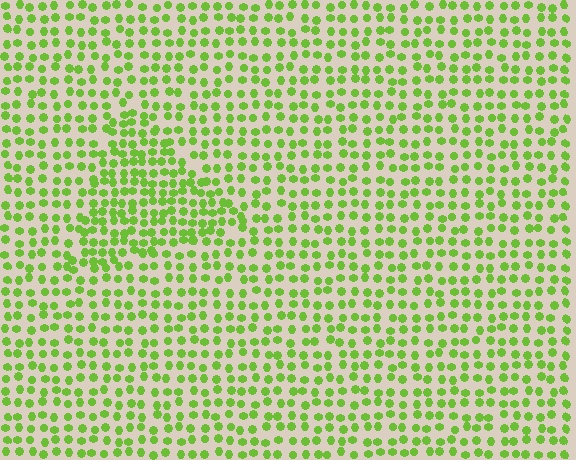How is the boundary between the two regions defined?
The boundary is defined by a change in element density (approximately 1.6x ratio). All elements are the same color, size, and shape.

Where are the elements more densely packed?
The elements are more densely packed inside the triangle boundary.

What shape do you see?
I see a triangle.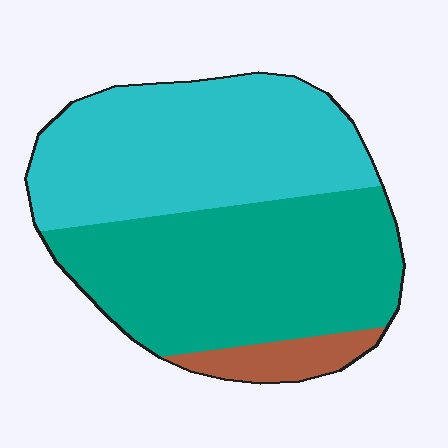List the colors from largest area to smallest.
From largest to smallest: teal, cyan, brown.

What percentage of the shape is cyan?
Cyan covers roughly 45% of the shape.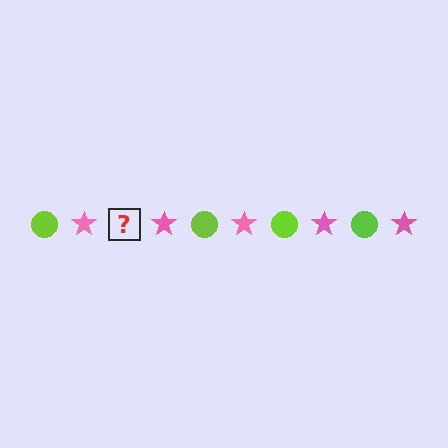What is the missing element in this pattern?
The missing element is a lime circle.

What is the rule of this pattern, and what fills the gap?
The rule is that the pattern alternates between lime circle and pink star. The gap should be filled with a lime circle.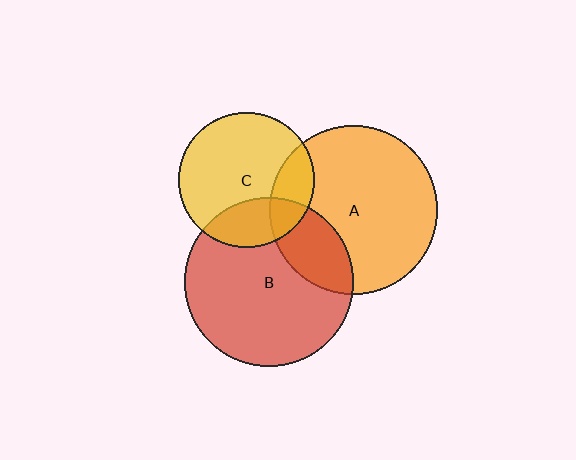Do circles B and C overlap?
Yes.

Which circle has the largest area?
Circle B (red).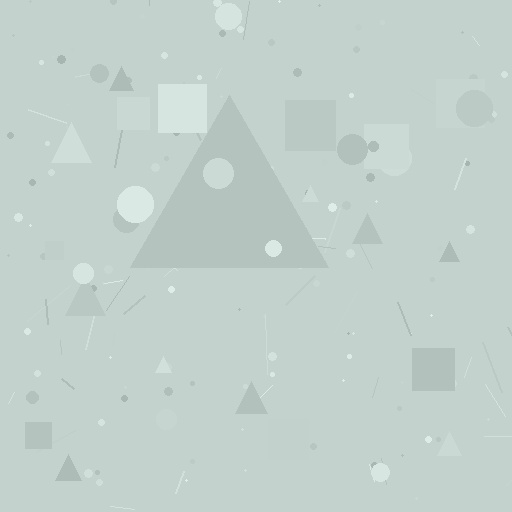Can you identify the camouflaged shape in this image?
The camouflaged shape is a triangle.